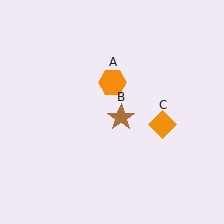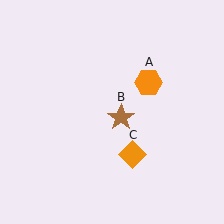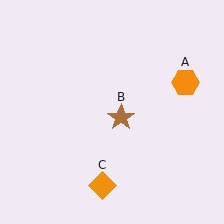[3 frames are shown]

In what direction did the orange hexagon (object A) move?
The orange hexagon (object A) moved right.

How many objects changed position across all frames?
2 objects changed position: orange hexagon (object A), orange diamond (object C).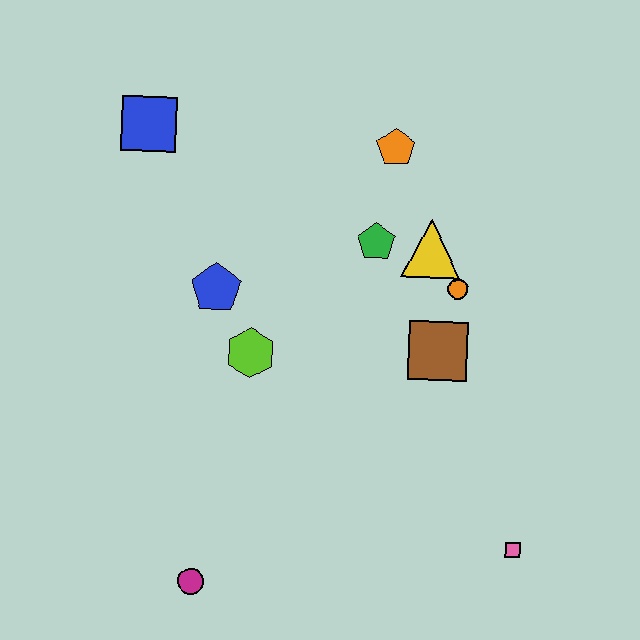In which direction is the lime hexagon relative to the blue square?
The lime hexagon is below the blue square.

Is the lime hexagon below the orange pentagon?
Yes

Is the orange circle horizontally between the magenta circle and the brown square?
No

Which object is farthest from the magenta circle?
The orange pentagon is farthest from the magenta circle.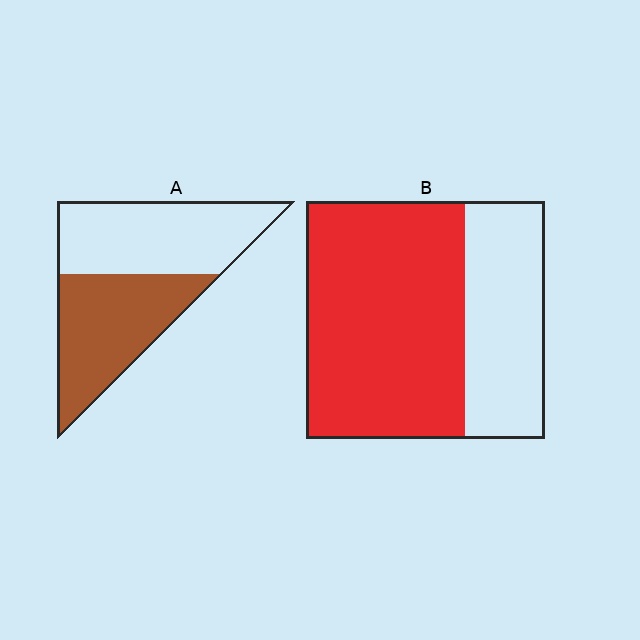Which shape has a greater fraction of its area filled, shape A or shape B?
Shape B.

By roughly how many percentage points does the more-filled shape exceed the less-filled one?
By roughly 20 percentage points (B over A).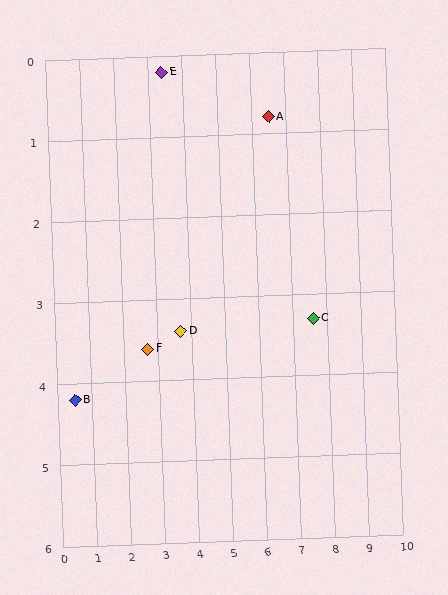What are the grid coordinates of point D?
Point D is at approximately (3.7, 3.4).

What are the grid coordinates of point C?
Point C is at approximately (7.6, 3.3).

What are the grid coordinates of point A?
Point A is at approximately (6.5, 0.8).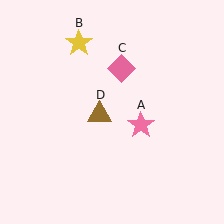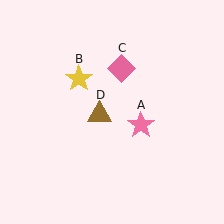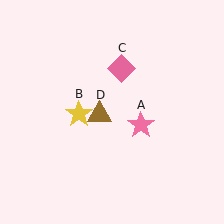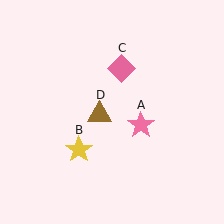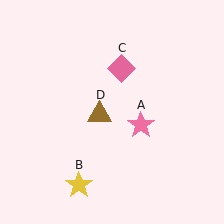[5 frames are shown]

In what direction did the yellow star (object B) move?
The yellow star (object B) moved down.